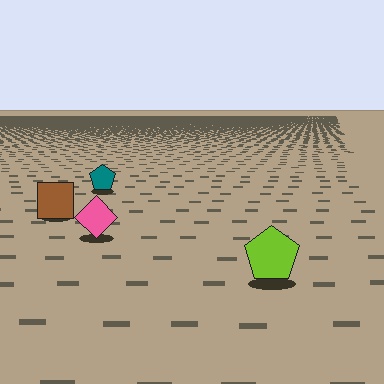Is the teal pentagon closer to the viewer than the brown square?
No. The brown square is closer — you can tell from the texture gradient: the ground texture is coarser near it.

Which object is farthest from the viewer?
The teal pentagon is farthest from the viewer. It appears smaller and the ground texture around it is denser.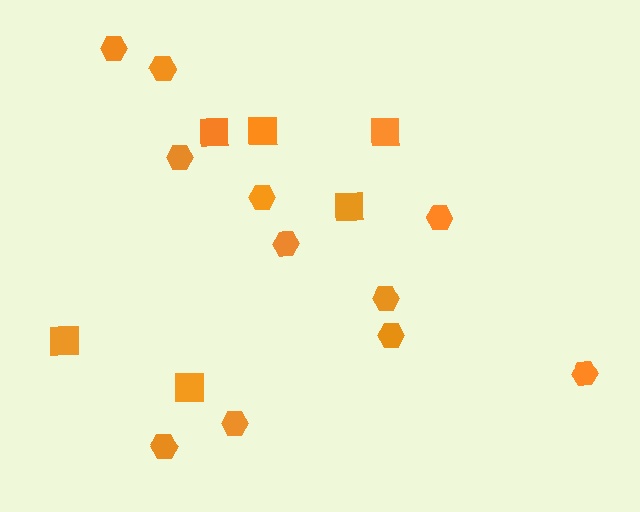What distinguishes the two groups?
There are 2 groups: one group of squares (6) and one group of hexagons (11).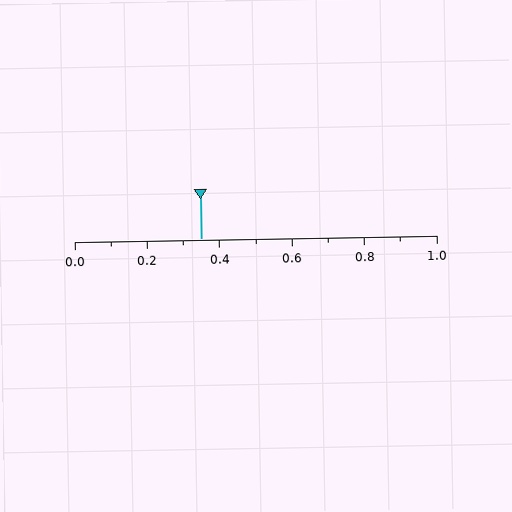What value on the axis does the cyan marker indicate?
The marker indicates approximately 0.35.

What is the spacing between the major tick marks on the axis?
The major ticks are spaced 0.2 apart.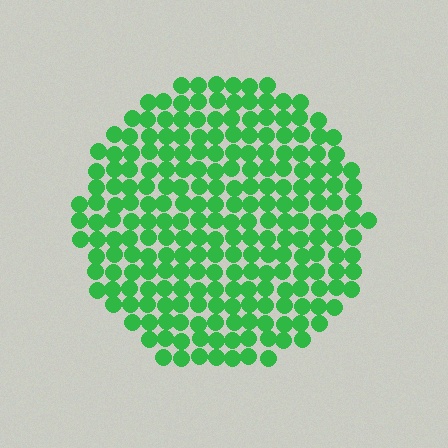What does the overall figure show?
The overall figure shows a circle.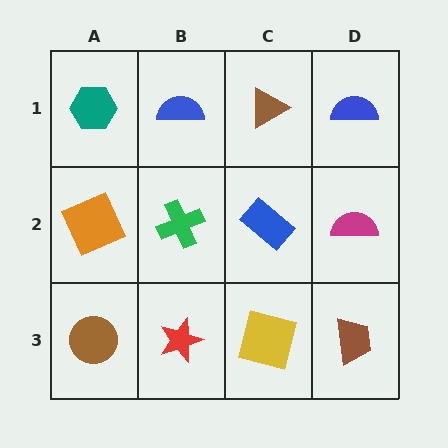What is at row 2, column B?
A green cross.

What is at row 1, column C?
A brown triangle.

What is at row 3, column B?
A red star.